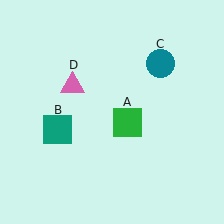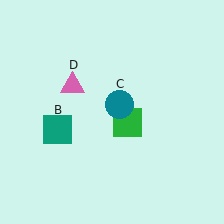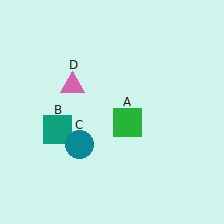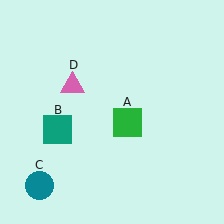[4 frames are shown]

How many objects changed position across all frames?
1 object changed position: teal circle (object C).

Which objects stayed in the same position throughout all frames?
Green square (object A) and teal square (object B) and pink triangle (object D) remained stationary.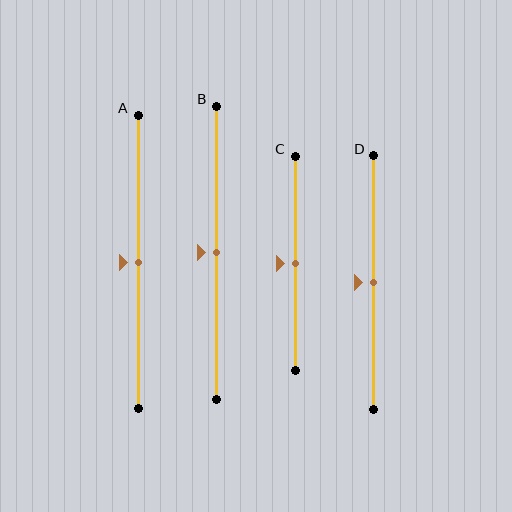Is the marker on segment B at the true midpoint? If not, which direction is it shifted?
Yes, the marker on segment B is at the true midpoint.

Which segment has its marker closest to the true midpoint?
Segment A has its marker closest to the true midpoint.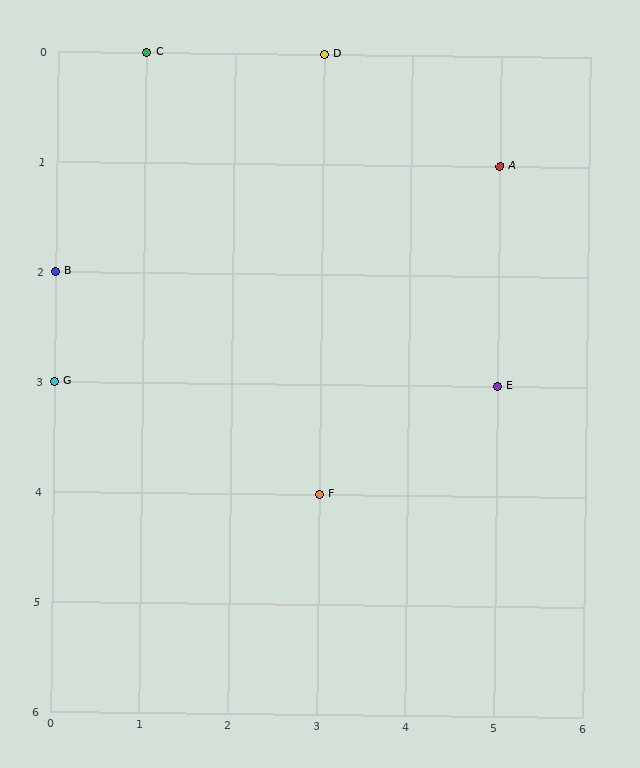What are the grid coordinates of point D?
Point D is at grid coordinates (3, 0).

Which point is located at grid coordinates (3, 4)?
Point F is at (3, 4).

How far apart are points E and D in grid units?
Points E and D are 2 columns and 3 rows apart (about 3.6 grid units diagonally).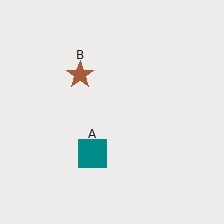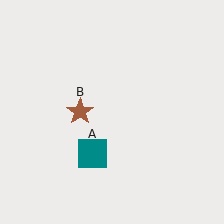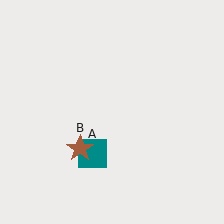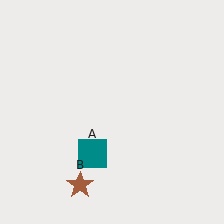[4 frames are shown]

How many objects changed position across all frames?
1 object changed position: brown star (object B).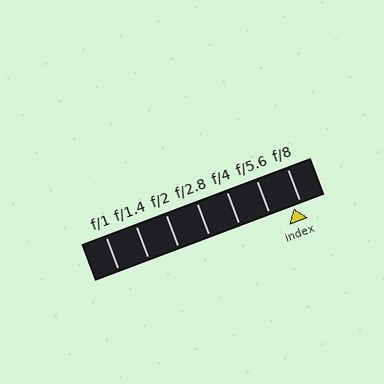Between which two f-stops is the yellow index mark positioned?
The index mark is between f/5.6 and f/8.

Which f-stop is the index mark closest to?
The index mark is closest to f/8.